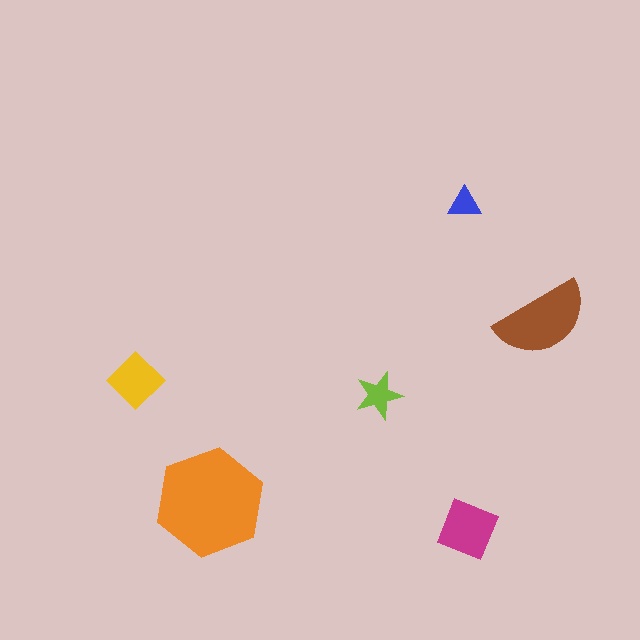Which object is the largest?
The orange hexagon.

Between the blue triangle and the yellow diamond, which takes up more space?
The yellow diamond.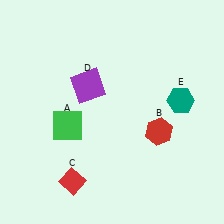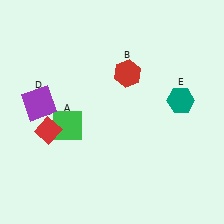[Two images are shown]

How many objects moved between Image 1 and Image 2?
3 objects moved between the two images.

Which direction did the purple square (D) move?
The purple square (D) moved left.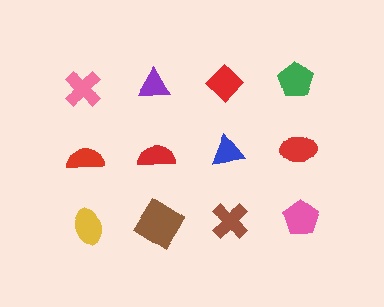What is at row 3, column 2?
A brown diamond.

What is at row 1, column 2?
A purple triangle.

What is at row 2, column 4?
A red ellipse.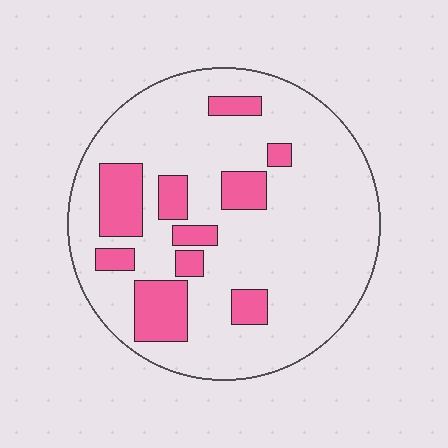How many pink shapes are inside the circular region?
10.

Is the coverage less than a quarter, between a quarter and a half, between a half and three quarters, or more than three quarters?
Less than a quarter.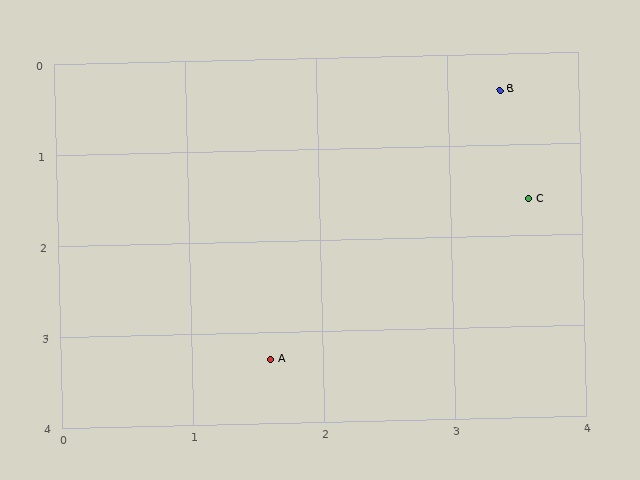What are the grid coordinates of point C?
Point C is at approximately (3.6, 1.6).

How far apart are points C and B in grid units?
Points C and B are about 1.2 grid units apart.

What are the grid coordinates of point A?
Point A is at approximately (1.6, 3.3).